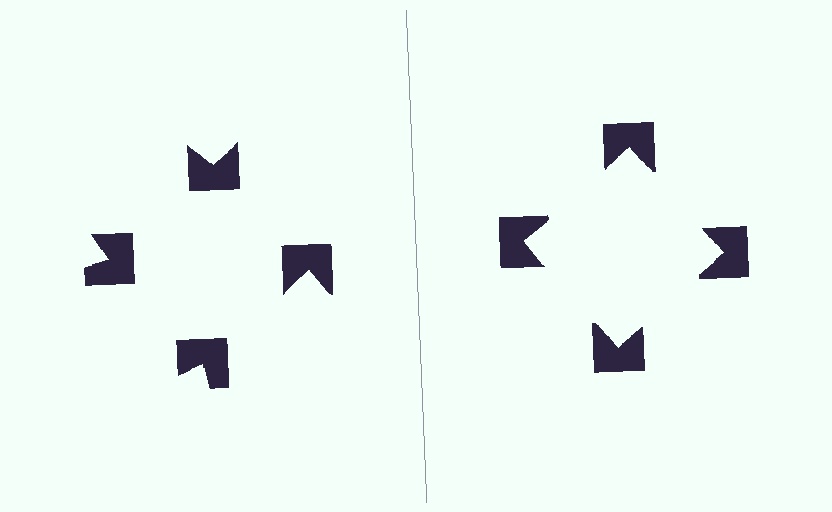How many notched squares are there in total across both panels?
8 — 4 on each side.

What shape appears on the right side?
An illusory square.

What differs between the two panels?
The notched squares are positioned identically on both sides; only the wedge orientations differ. On the right they align to a square; on the left they are misaligned.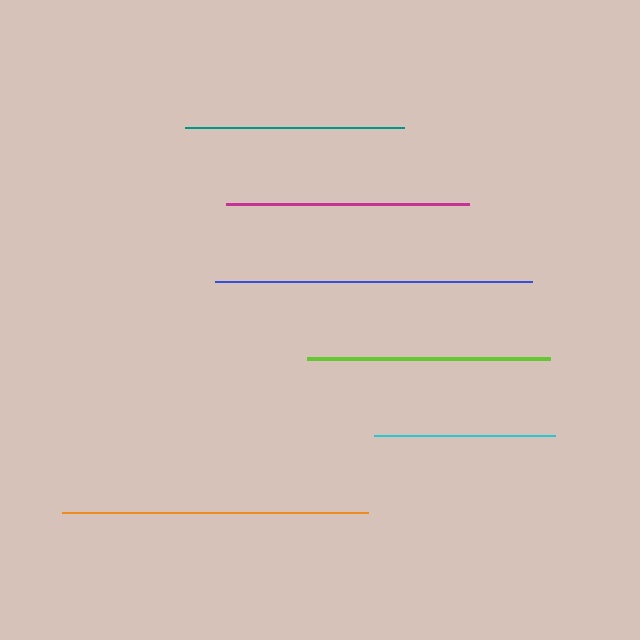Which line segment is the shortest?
The cyan line is the shortest at approximately 181 pixels.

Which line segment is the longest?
The blue line is the longest at approximately 317 pixels.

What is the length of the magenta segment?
The magenta segment is approximately 243 pixels long.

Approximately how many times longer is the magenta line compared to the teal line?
The magenta line is approximately 1.1 times the length of the teal line.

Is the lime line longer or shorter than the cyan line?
The lime line is longer than the cyan line.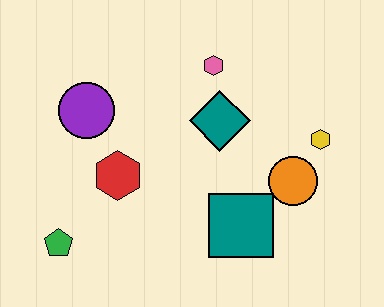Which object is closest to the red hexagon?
The purple circle is closest to the red hexagon.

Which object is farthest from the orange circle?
The green pentagon is farthest from the orange circle.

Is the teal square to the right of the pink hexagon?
Yes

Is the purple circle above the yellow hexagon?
Yes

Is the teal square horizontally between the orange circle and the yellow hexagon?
No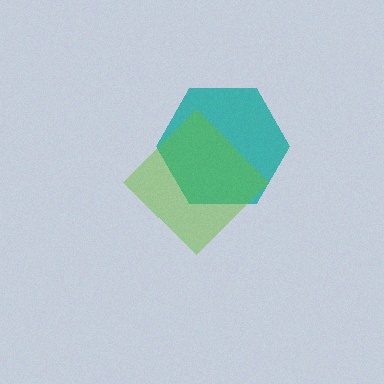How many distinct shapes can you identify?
There are 2 distinct shapes: a teal hexagon, a lime diamond.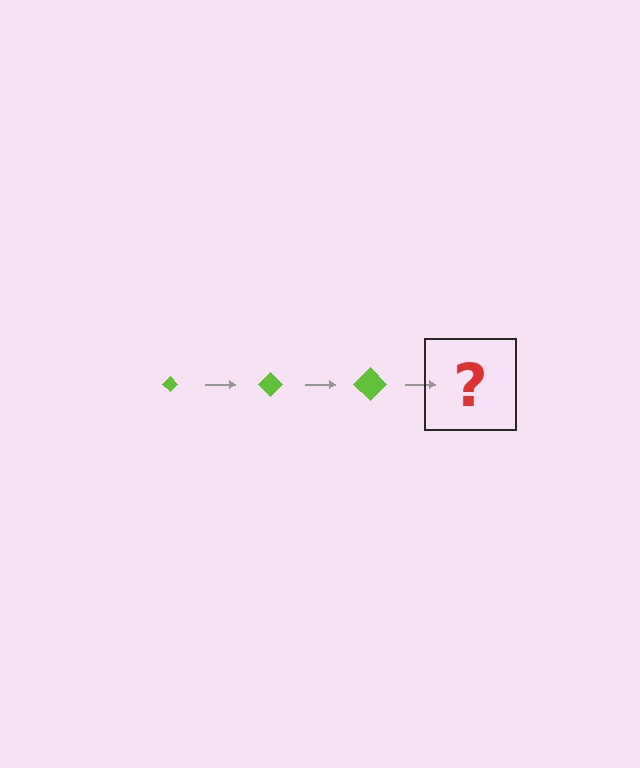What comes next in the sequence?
The next element should be a lime diamond, larger than the previous one.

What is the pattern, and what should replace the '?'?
The pattern is that the diamond gets progressively larger each step. The '?' should be a lime diamond, larger than the previous one.